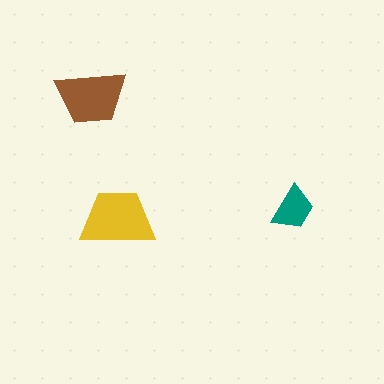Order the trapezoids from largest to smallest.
the yellow one, the brown one, the teal one.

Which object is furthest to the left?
The brown trapezoid is leftmost.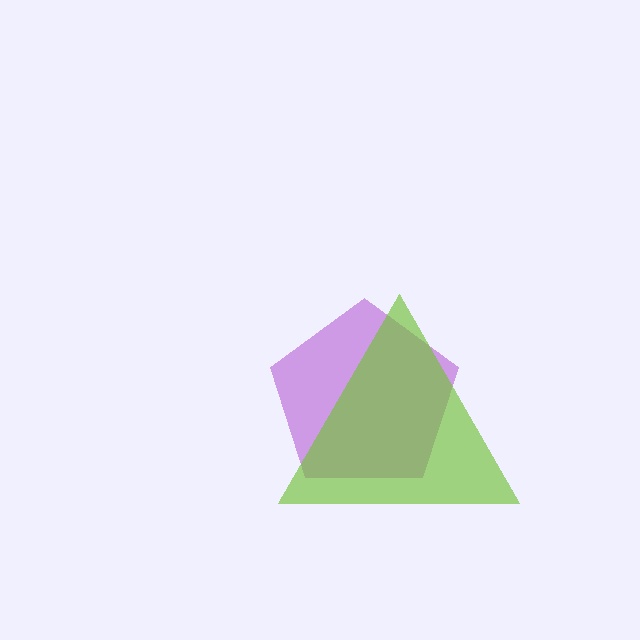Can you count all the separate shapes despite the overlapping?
Yes, there are 2 separate shapes.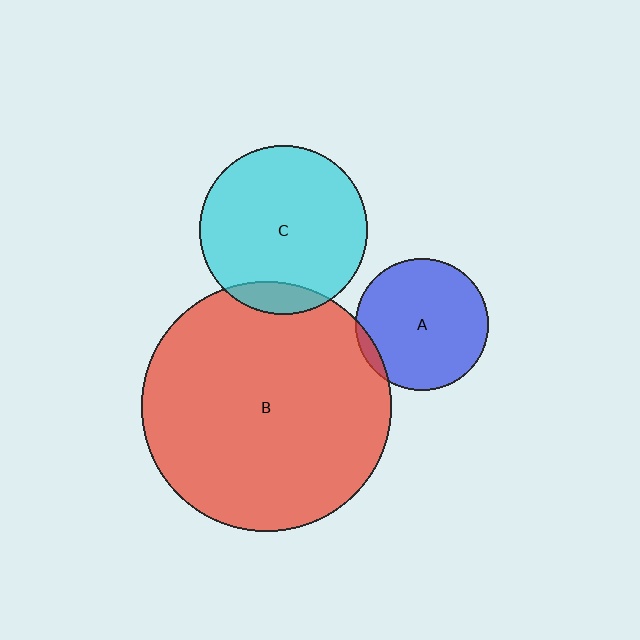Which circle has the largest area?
Circle B (red).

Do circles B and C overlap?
Yes.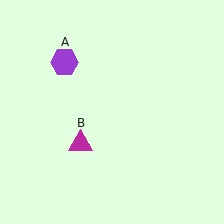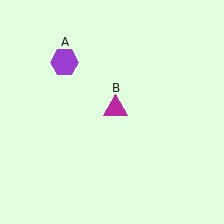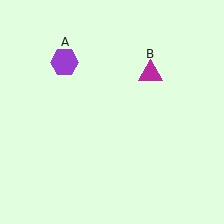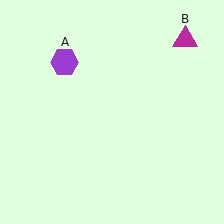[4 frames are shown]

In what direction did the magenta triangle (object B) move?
The magenta triangle (object B) moved up and to the right.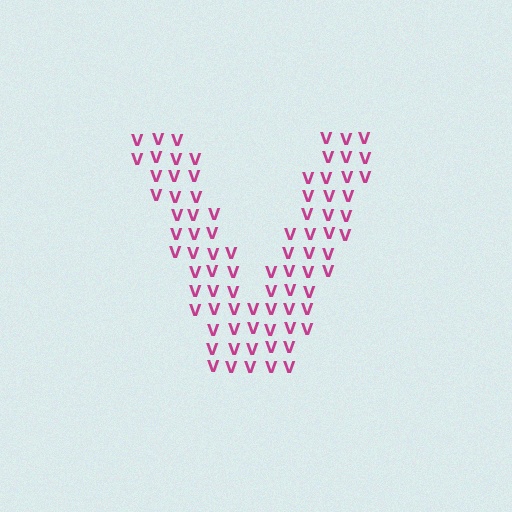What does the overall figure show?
The overall figure shows the letter V.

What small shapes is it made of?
It is made of small letter V's.